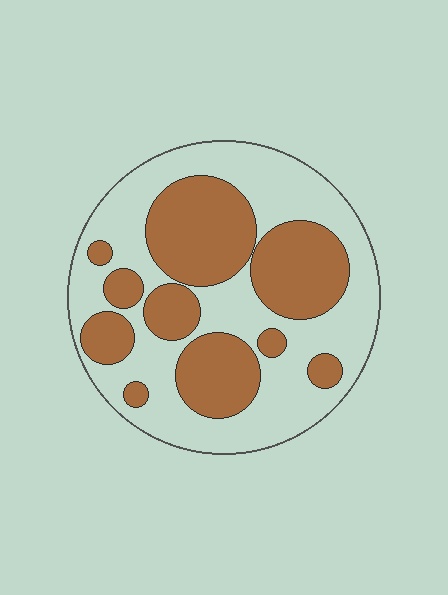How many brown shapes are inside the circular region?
10.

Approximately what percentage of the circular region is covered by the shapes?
Approximately 40%.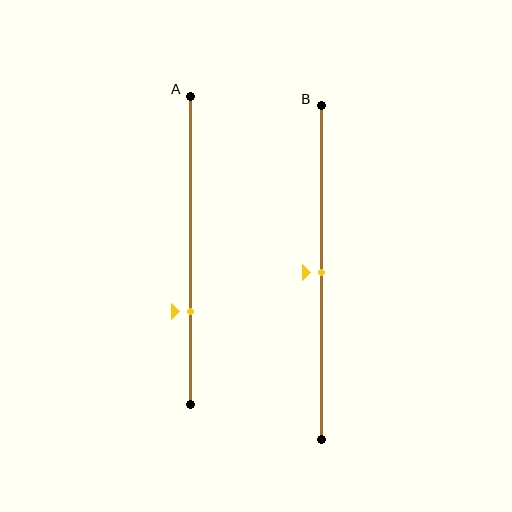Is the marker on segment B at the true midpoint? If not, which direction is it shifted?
Yes, the marker on segment B is at the true midpoint.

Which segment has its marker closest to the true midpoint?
Segment B has its marker closest to the true midpoint.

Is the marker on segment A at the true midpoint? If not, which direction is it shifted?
No, the marker on segment A is shifted downward by about 20% of the segment length.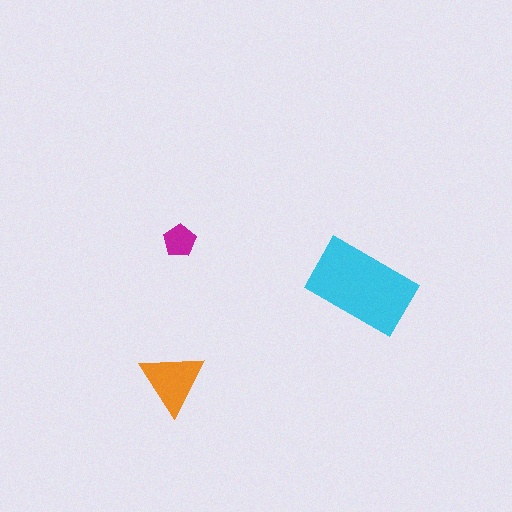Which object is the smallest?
The magenta pentagon.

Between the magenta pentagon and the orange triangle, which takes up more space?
The orange triangle.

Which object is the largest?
The cyan rectangle.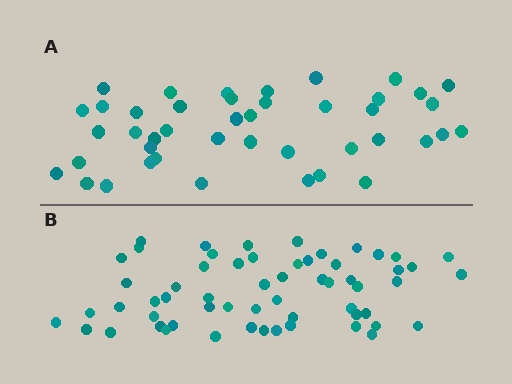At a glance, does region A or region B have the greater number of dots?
Region B (the bottom region) has more dots.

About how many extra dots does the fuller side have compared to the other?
Region B has approximately 15 more dots than region A.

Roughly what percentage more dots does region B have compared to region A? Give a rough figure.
About 35% more.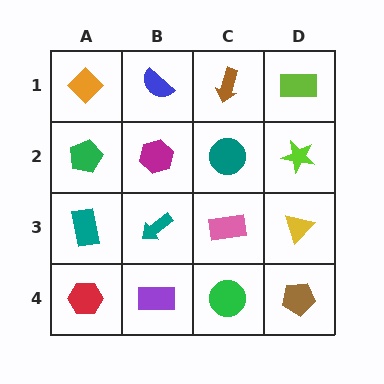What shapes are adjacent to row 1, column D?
A lime star (row 2, column D), a brown arrow (row 1, column C).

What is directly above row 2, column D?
A lime rectangle.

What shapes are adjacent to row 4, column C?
A pink rectangle (row 3, column C), a purple rectangle (row 4, column B), a brown pentagon (row 4, column D).